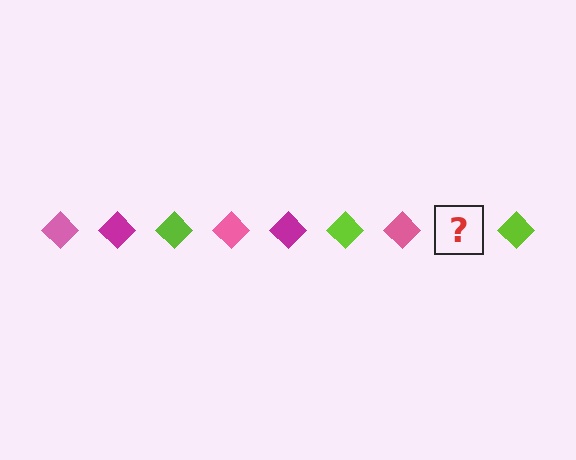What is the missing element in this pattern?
The missing element is a magenta diamond.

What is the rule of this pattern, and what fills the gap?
The rule is that the pattern cycles through pink, magenta, lime diamonds. The gap should be filled with a magenta diamond.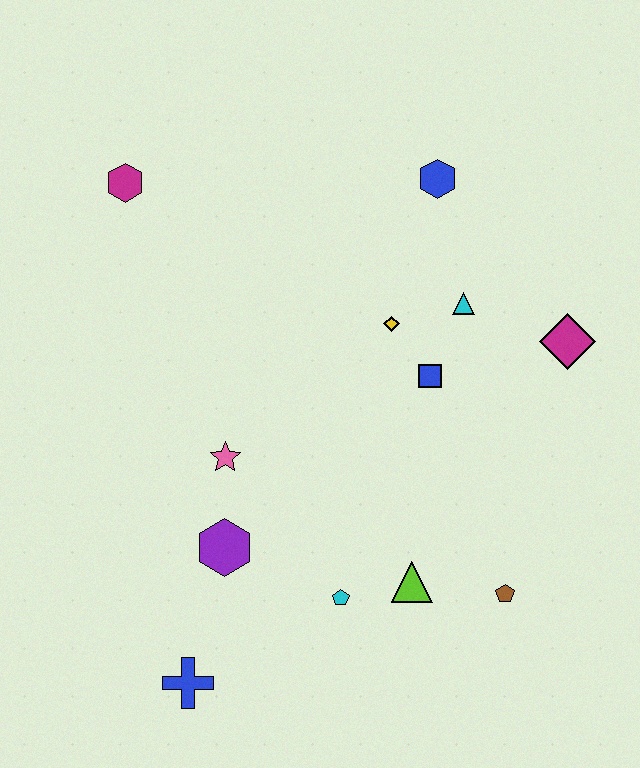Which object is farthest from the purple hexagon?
The blue hexagon is farthest from the purple hexagon.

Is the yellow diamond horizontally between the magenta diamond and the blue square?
No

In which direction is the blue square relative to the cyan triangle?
The blue square is below the cyan triangle.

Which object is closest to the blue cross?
The purple hexagon is closest to the blue cross.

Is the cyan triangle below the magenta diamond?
No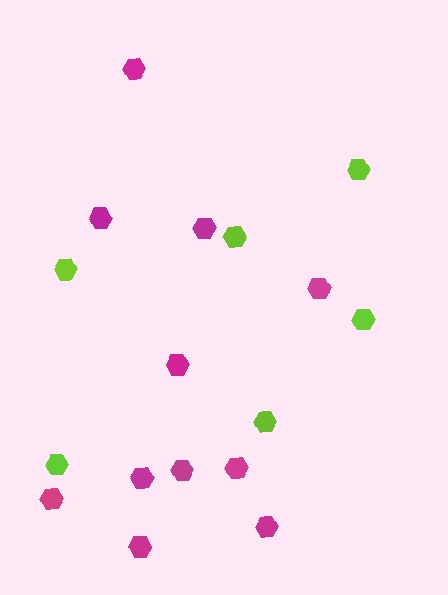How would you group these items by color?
There are 2 groups: one group of magenta hexagons (11) and one group of lime hexagons (6).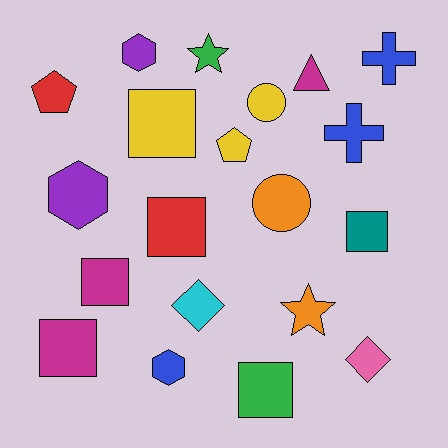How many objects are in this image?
There are 20 objects.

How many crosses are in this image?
There are 2 crosses.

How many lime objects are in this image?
There are no lime objects.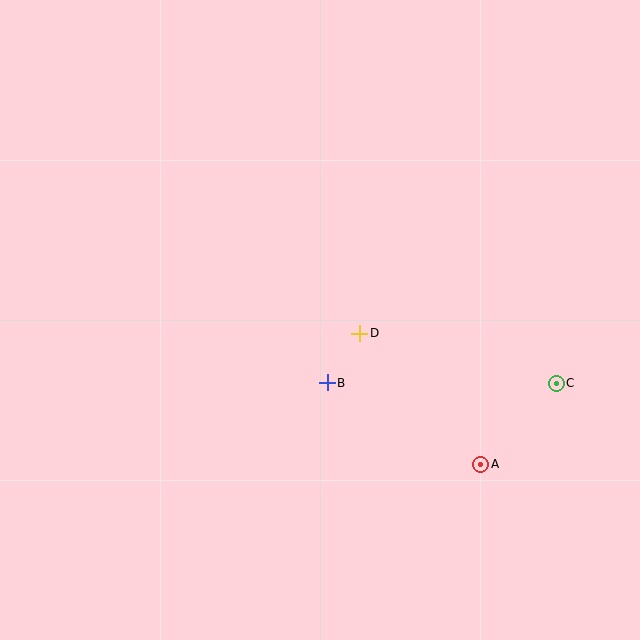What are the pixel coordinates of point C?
Point C is at (556, 383).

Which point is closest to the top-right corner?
Point C is closest to the top-right corner.